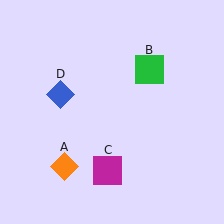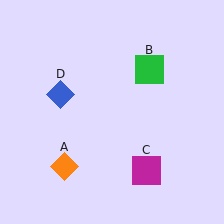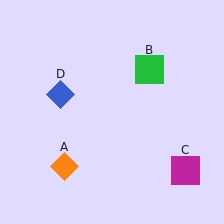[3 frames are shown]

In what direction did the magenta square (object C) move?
The magenta square (object C) moved right.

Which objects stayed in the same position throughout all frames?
Orange diamond (object A) and green square (object B) and blue diamond (object D) remained stationary.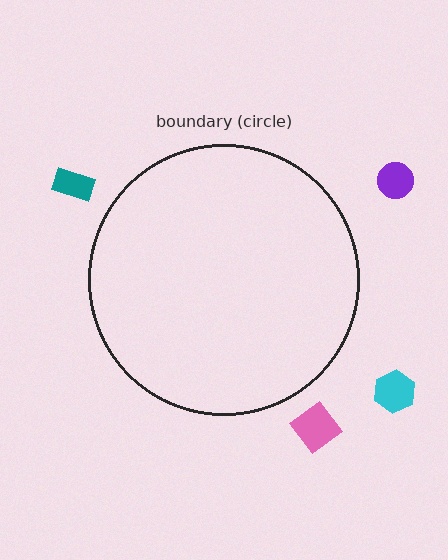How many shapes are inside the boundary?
0 inside, 4 outside.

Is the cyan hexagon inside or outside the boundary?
Outside.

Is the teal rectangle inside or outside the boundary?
Outside.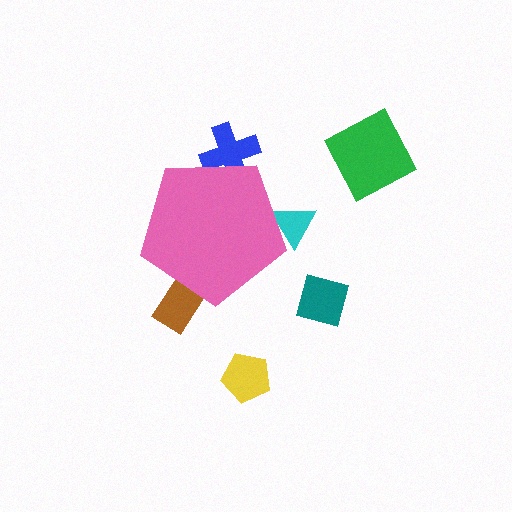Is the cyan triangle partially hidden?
Yes, the cyan triangle is partially hidden behind the pink pentagon.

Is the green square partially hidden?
No, the green square is fully visible.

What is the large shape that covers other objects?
A pink pentagon.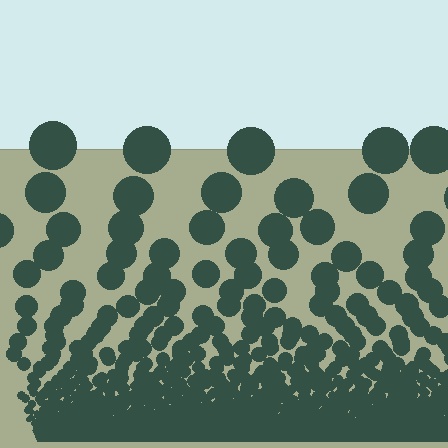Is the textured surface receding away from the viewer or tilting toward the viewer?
The surface appears to tilt toward the viewer. Texture elements get larger and sparser toward the top.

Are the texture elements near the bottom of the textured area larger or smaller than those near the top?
Smaller. The gradient is inverted — elements near the bottom are smaller and denser.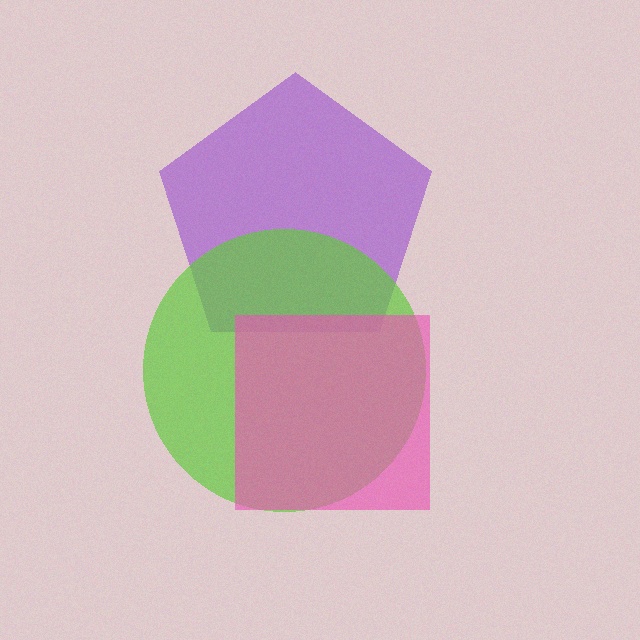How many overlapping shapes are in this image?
There are 3 overlapping shapes in the image.